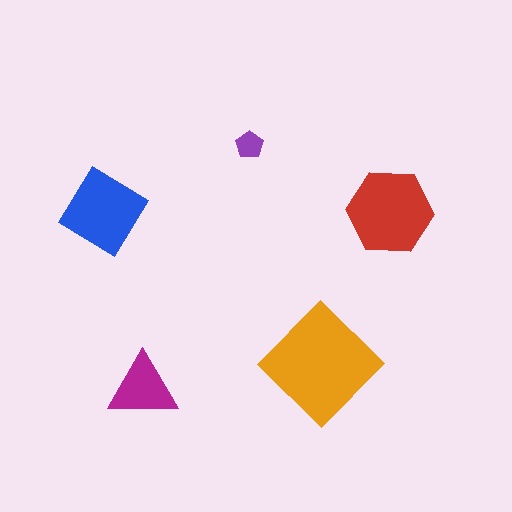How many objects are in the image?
There are 5 objects in the image.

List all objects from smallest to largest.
The purple pentagon, the magenta triangle, the blue diamond, the red hexagon, the orange diamond.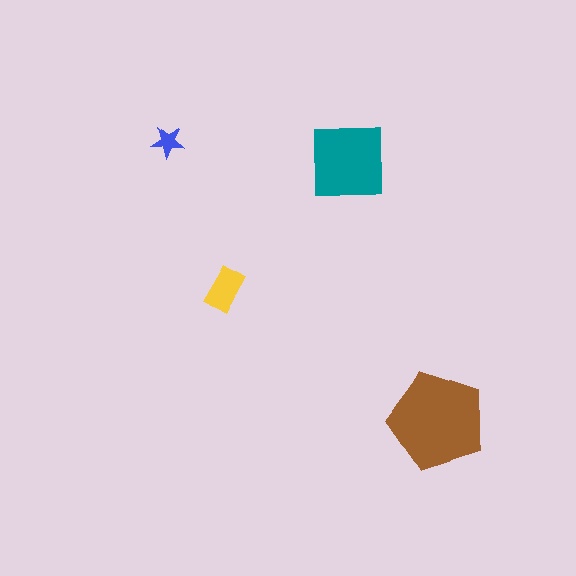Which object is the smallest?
The blue star.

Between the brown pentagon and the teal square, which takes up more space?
The brown pentagon.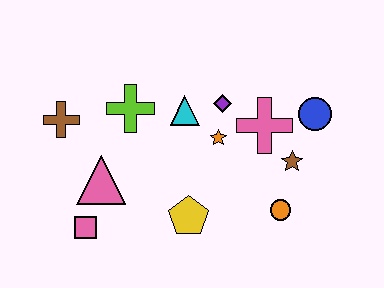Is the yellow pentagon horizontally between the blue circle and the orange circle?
No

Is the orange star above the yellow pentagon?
Yes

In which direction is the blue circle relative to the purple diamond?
The blue circle is to the right of the purple diamond.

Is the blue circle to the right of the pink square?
Yes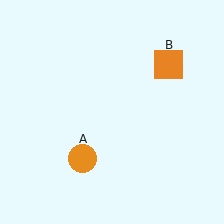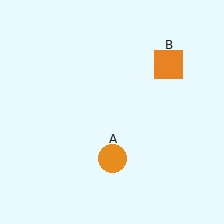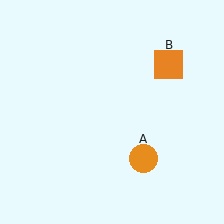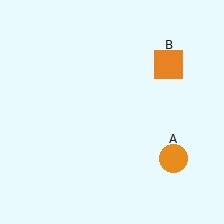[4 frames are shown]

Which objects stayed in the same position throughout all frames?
Orange square (object B) remained stationary.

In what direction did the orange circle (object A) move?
The orange circle (object A) moved right.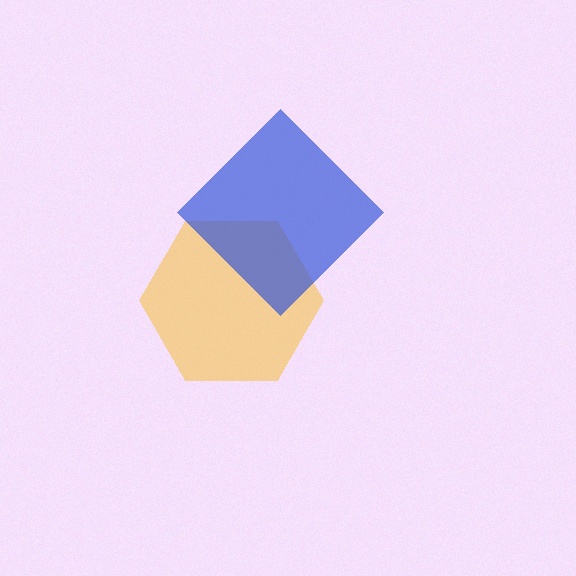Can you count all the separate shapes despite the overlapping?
Yes, there are 2 separate shapes.